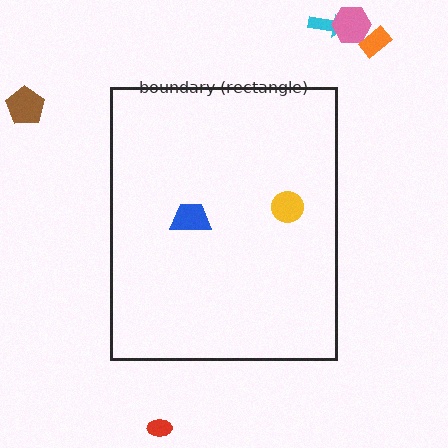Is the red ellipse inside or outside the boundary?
Outside.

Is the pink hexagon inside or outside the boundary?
Outside.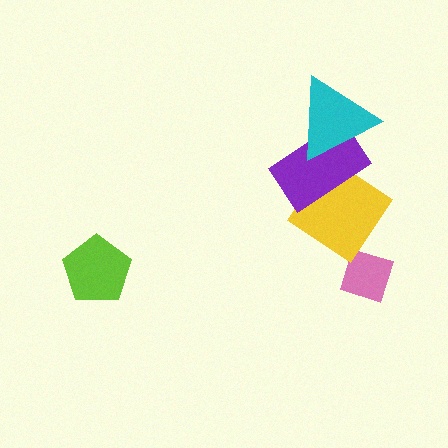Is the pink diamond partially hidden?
No, no other shape covers it.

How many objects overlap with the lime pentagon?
0 objects overlap with the lime pentagon.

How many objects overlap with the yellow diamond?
1 object overlaps with the yellow diamond.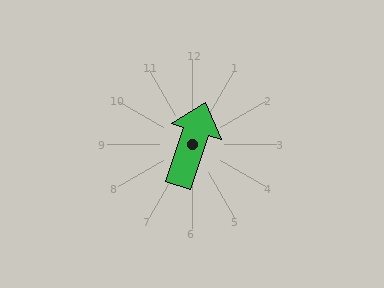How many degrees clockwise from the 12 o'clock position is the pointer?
Approximately 19 degrees.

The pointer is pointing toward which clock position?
Roughly 1 o'clock.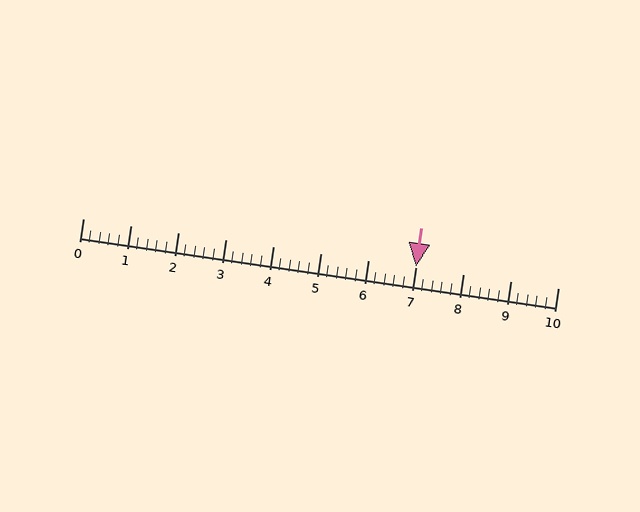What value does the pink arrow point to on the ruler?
The pink arrow points to approximately 7.0.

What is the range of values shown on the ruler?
The ruler shows values from 0 to 10.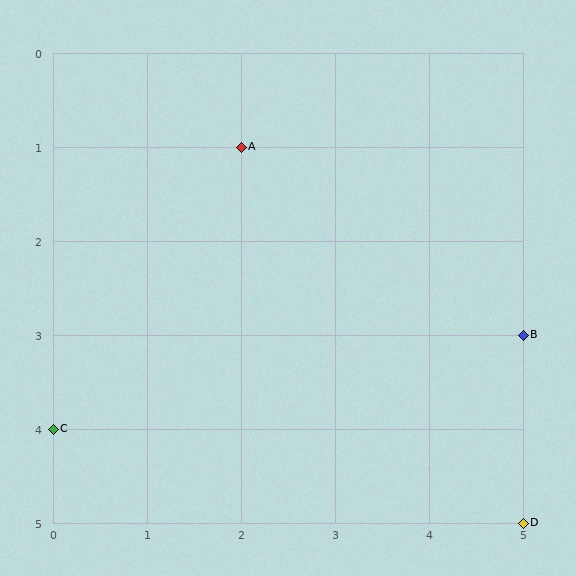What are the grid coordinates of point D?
Point D is at grid coordinates (5, 5).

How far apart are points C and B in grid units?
Points C and B are 5 columns and 1 row apart (about 5.1 grid units diagonally).